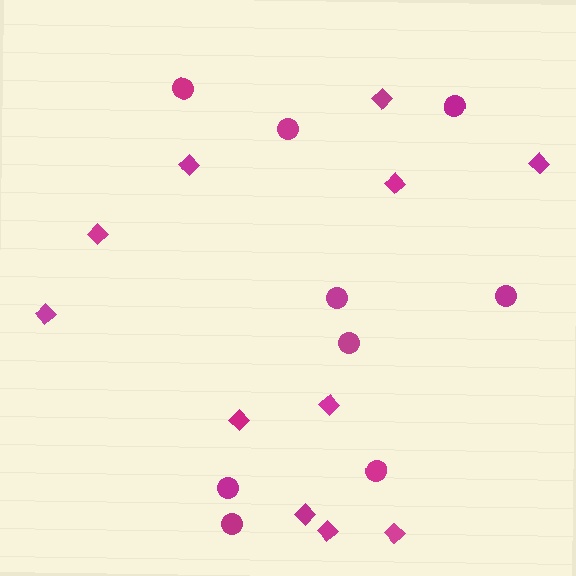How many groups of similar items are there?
There are 2 groups: one group of circles (9) and one group of diamonds (11).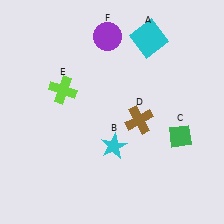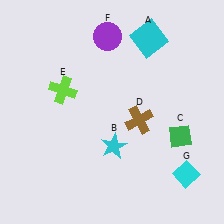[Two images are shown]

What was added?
A cyan diamond (G) was added in Image 2.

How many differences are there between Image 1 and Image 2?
There is 1 difference between the two images.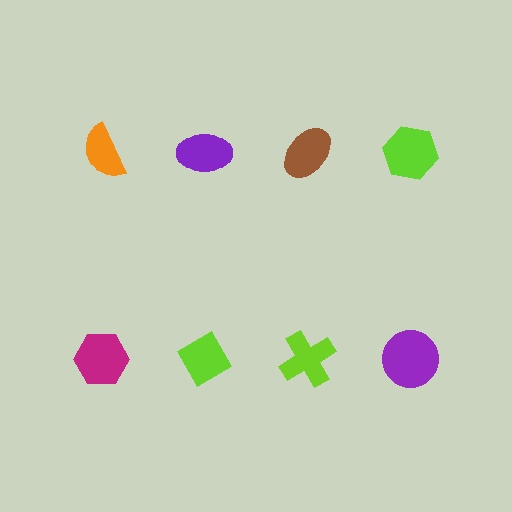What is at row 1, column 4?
A lime hexagon.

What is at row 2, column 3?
A lime cross.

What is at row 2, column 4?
A purple circle.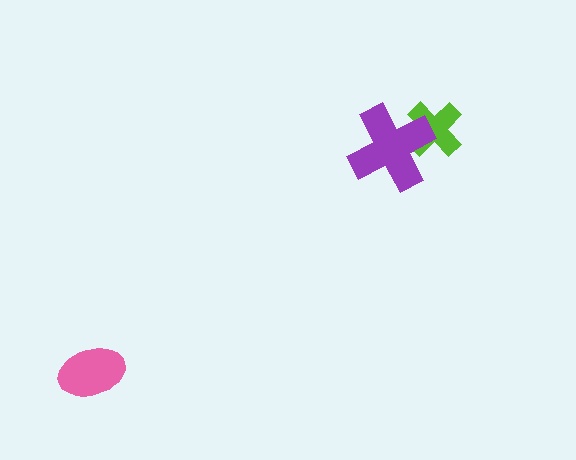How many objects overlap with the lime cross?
1 object overlaps with the lime cross.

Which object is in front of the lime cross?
The purple cross is in front of the lime cross.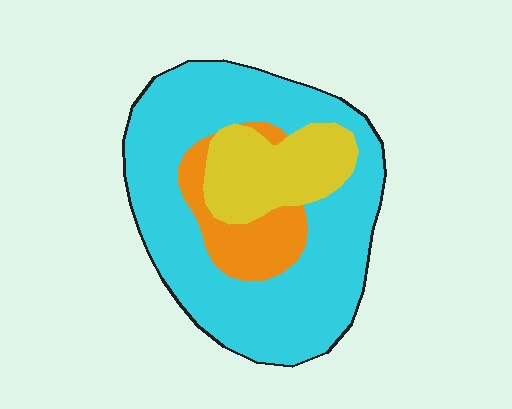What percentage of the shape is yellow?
Yellow covers 19% of the shape.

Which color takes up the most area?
Cyan, at roughly 70%.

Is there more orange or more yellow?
Yellow.